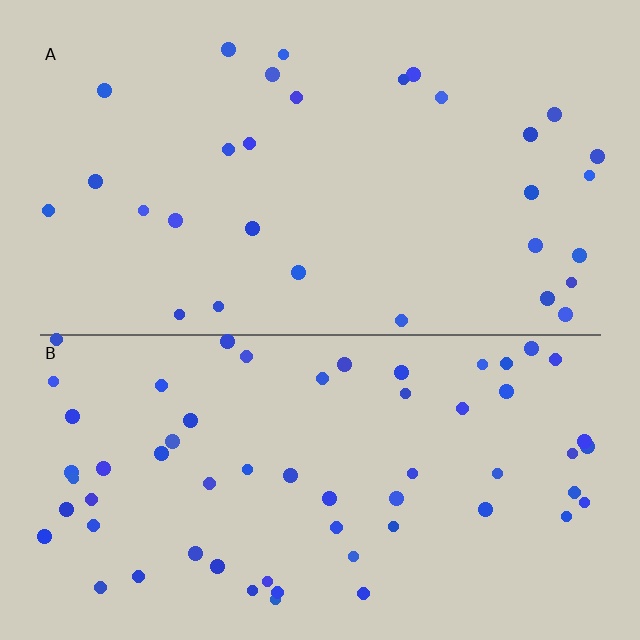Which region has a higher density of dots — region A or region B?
B (the bottom).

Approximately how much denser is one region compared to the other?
Approximately 2.0× — region B over region A.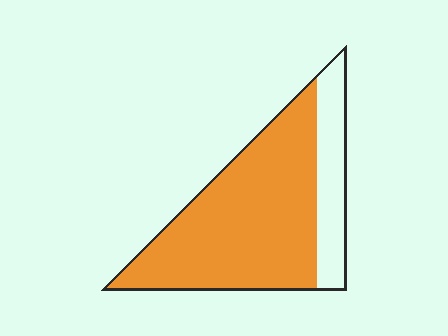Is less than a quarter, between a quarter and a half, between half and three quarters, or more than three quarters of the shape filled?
More than three quarters.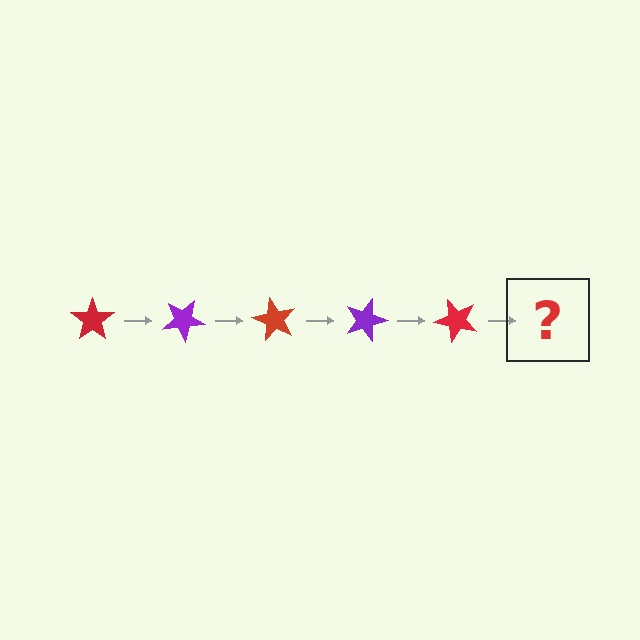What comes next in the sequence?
The next element should be a purple star, rotated 150 degrees from the start.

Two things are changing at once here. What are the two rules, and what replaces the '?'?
The two rules are that it rotates 30 degrees each step and the color cycles through red and purple. The '?' should be a purple star, rotated 150 degrees from the start.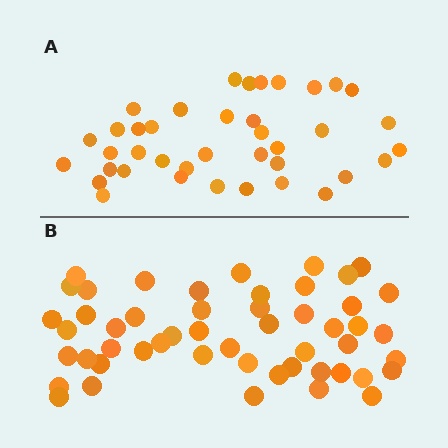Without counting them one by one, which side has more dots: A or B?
Region B (the bottom region) has more dots.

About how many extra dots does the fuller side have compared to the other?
Region B has roughly 12 or so more dots than region A.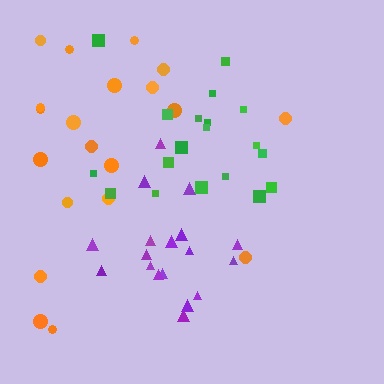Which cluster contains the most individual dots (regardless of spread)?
Orange (20).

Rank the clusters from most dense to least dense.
purple, green, orange.